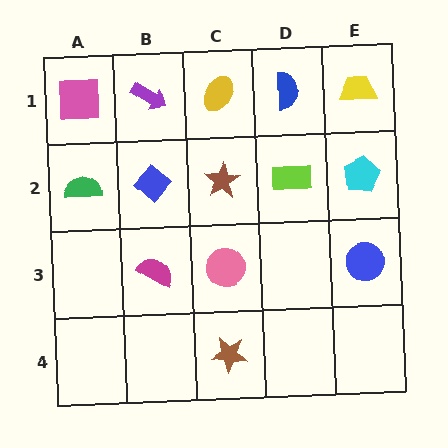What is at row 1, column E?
A yellow trapezoid.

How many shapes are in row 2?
5 shapes.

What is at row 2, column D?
A lime rectangle.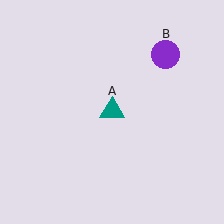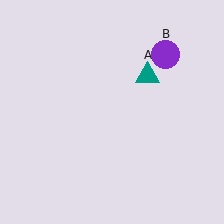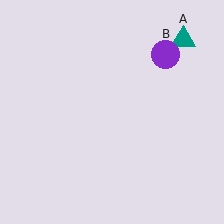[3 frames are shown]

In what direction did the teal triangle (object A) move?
The teal triangle (object A) moved up and to the right.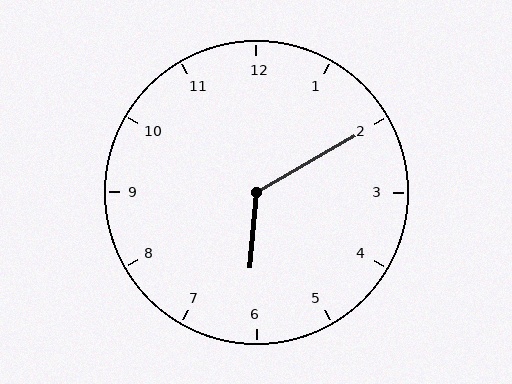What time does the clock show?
6:10.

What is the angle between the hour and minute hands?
Approximately 125 degrees.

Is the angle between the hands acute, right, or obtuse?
It is obtuse.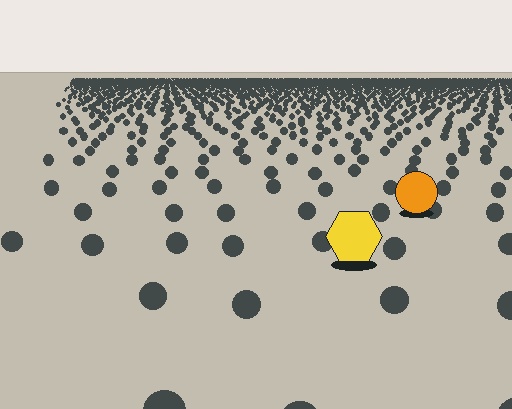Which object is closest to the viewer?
The yellow hexagon is closest. The texture marks near it are larger and more spread out.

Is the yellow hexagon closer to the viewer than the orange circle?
Yes. The yellow hexagon is closer — you can tell from the texture gradient: the ground texture is coarser near it.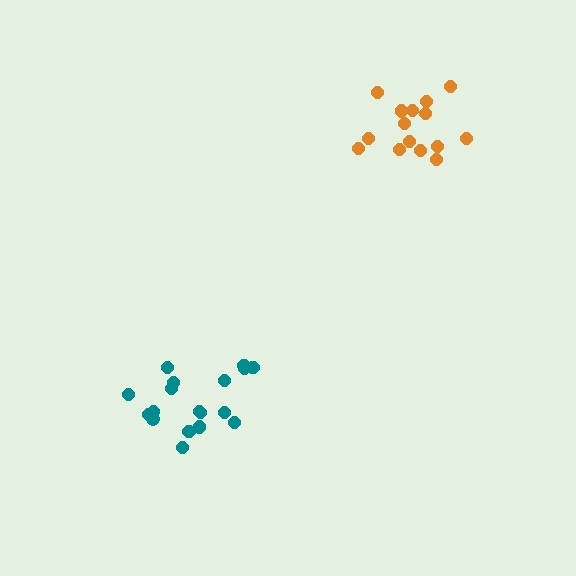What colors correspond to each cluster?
The clusters are colored: teal, orange.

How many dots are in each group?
Group 1: 18 dots, Group 2: 15 dots (33 total).